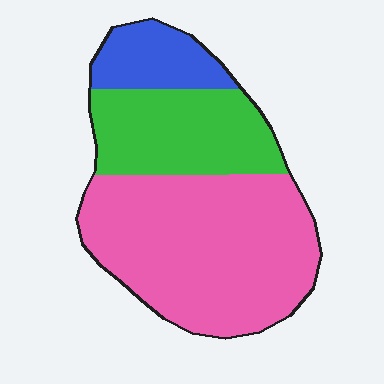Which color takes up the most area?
Pink, at roughly 60%.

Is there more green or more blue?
Green.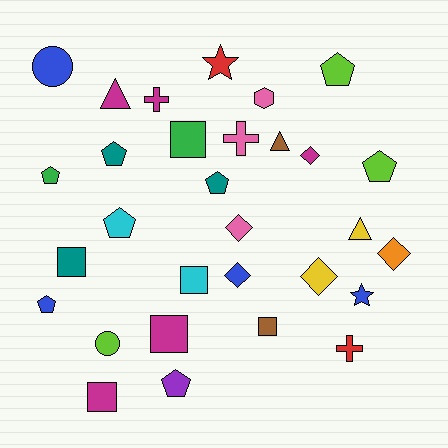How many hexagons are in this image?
There is 1 hexagon.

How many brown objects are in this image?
There are 2 brown objects.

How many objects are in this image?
There are 30 objects.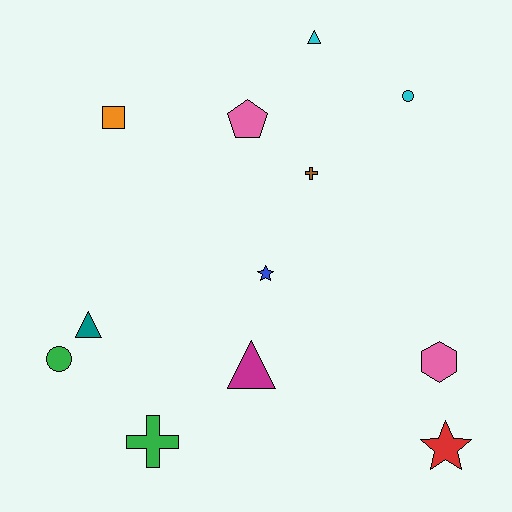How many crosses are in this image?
There are 2 crosses.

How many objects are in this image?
There are 12 objects.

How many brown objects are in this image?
There is 1 brown object.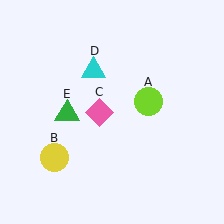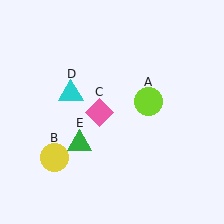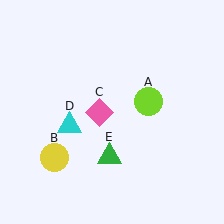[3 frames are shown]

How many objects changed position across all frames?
2 objects changed position: cyan triangle (object D), green triangle (object E).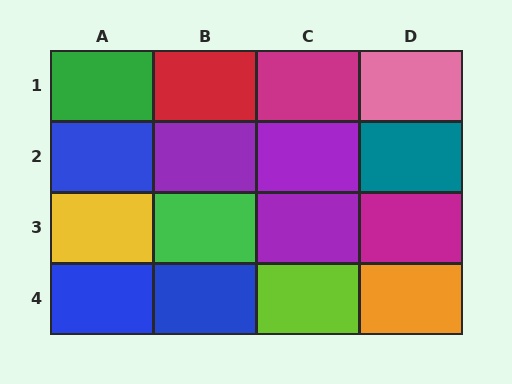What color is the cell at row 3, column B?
Green.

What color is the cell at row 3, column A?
Yellow.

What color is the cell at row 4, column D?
Orange.